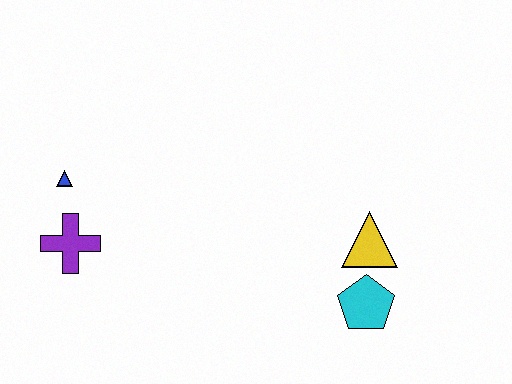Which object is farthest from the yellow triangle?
The blue triangle is farthest from the yellow triangle.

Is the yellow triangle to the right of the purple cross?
Yes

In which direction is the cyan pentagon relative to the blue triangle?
The cyan pentagon is to the right of the blue triangle.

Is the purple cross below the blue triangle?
Yes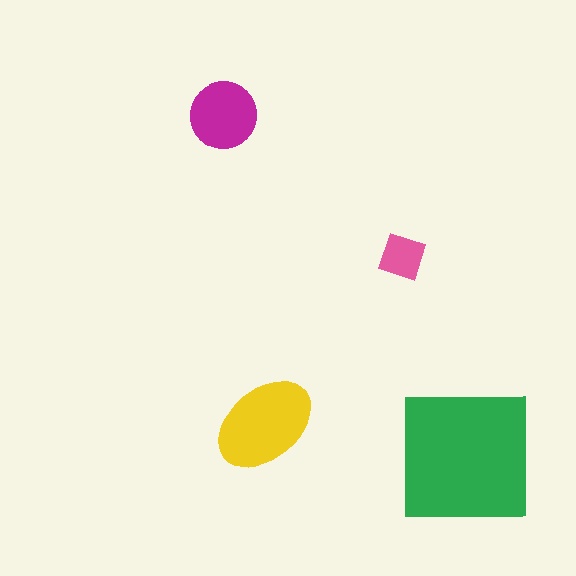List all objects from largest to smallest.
The green square, the yellow ellipse, the magenta circle, the pink diamond.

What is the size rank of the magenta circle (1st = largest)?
3rd.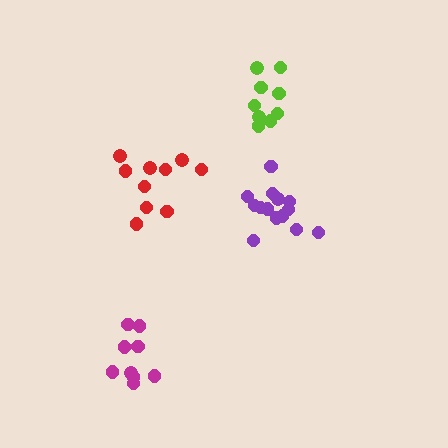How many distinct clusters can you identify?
There are 4 distinct clusters.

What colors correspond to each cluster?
The clusters are colored: magenta, purple, red, lime.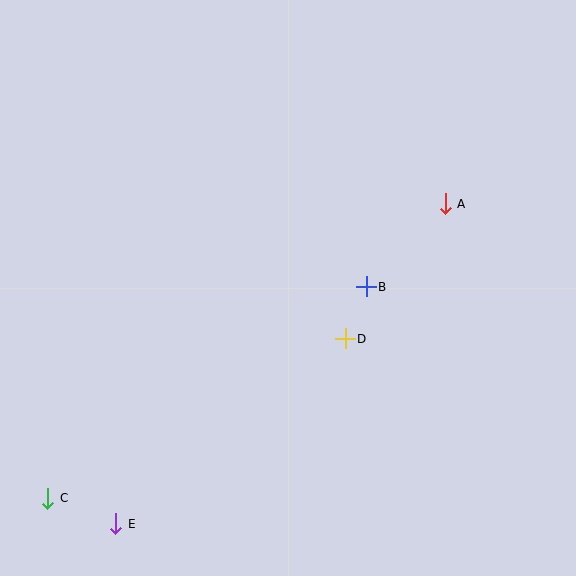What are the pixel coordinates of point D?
Point D is at (345, 339).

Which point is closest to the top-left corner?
Point B is closest to the top-left corner.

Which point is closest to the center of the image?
Point D at (345, 339) is closest to the center.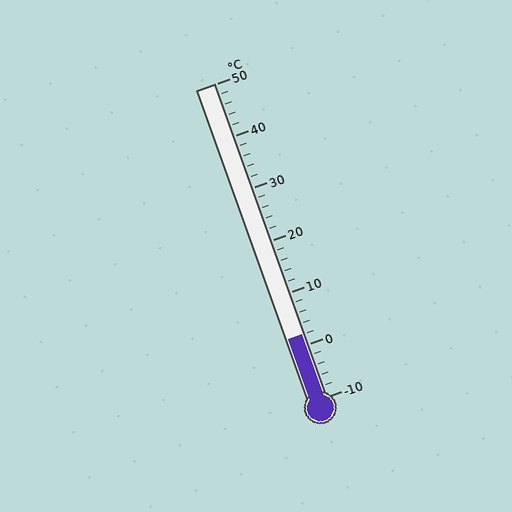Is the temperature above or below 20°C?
The temperature is below 20°C.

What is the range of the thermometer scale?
The thermometer scale ranges from -10°C to 50°C.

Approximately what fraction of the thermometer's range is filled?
The thermometer is filled to approximately 20% of its range.